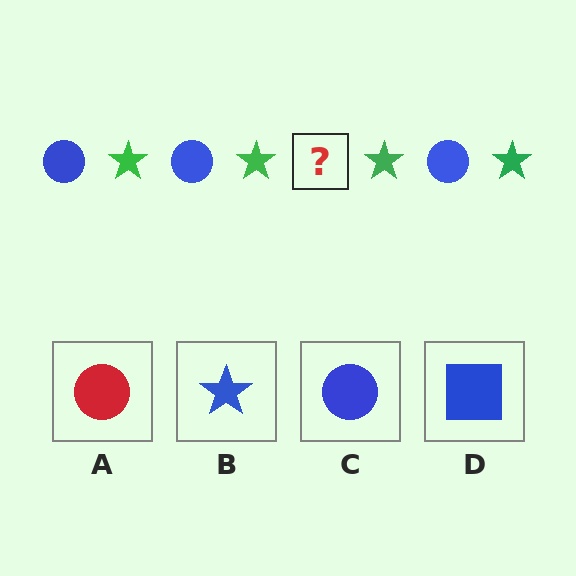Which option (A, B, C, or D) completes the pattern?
C.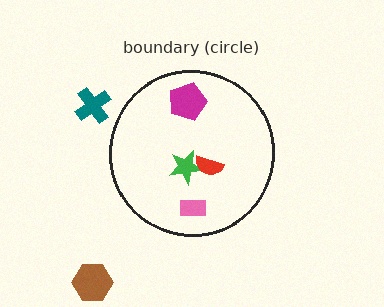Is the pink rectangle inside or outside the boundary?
Inside.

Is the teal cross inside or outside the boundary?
Outside.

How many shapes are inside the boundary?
4 inside, 2 outside.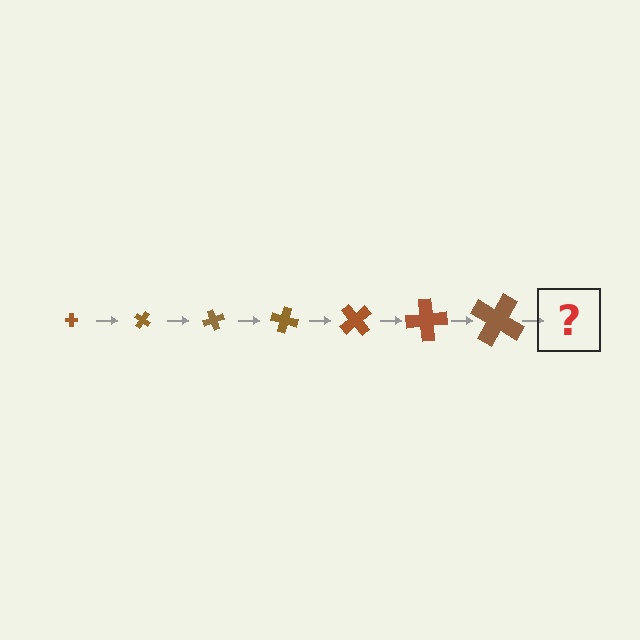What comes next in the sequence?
The next element should be a cross, larger than the previous one and rotated 245 degrees from the start.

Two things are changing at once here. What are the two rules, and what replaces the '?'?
The two rules are that the cross grows larger each step and it rotates 35 degrees each step. The '?' should be a cross, larger than the previous one and rotated 245 degrees from the start.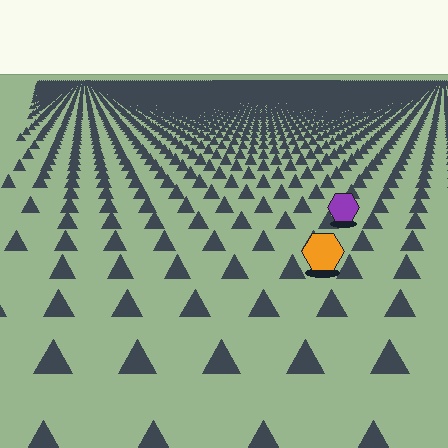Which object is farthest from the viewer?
The purple hexagon is farthest from the viewer. It appears smaller and the ground texture around it is denser.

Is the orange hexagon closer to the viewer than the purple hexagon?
Yes. The orange hexagon is closer — you can tell from the texture gradient: the ground texture is coarser near it.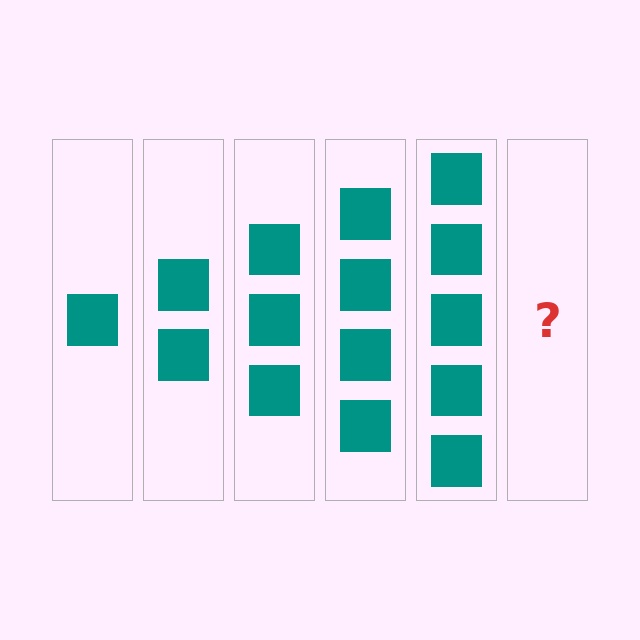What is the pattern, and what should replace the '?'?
The pattern is that each step adds one more square. The '?' should be 6 squares.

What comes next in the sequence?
The next element should be 6 squares.